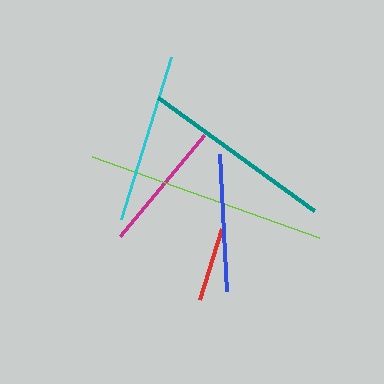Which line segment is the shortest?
The red line is the shortest at approximately 75 pixels.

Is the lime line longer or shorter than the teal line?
The lime line is longer than the teal line.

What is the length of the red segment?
The red segment is approximately 75 pixels long.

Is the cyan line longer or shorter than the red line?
The cyan line is longer than the red line.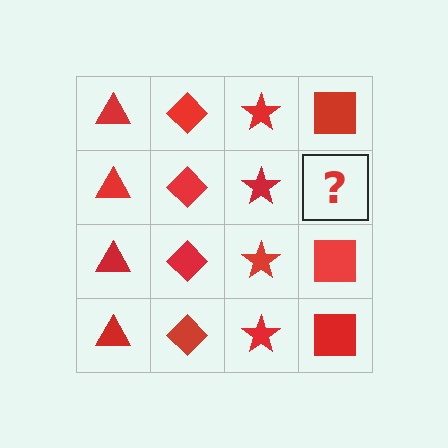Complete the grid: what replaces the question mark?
The question mark should be replaced with a red square.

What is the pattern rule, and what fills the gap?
The rule is that each column has a consistent shape. The gap should be filled with a red square.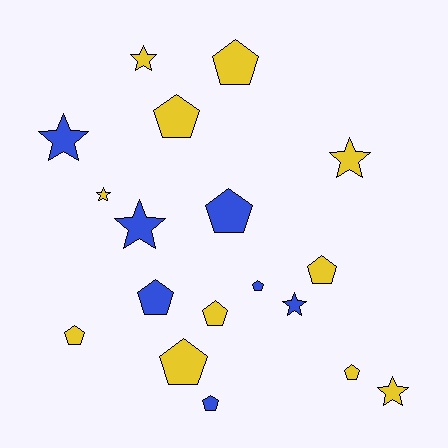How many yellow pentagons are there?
There are 7 yellow pentagons.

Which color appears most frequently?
Yellow, with 11 objects.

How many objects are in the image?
There are 18 objects.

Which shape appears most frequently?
Pentagon, with 11 objects.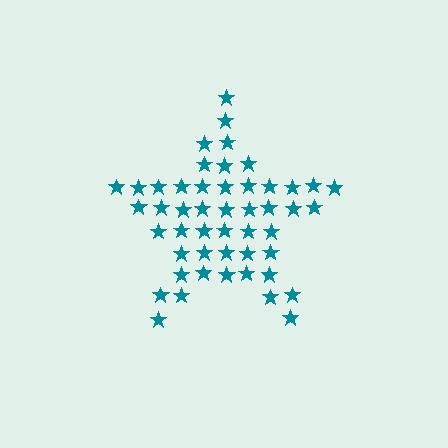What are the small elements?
The small elements are stars.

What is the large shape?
The large shape is a star.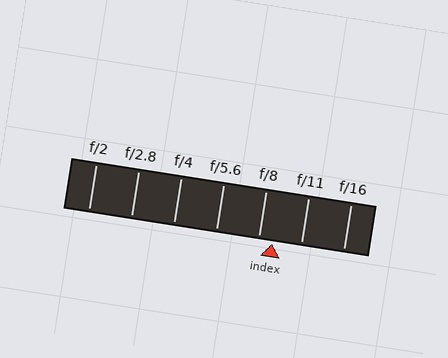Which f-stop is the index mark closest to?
The index mark is closest to f/8.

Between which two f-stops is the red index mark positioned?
The index mark is between f/8 and f/11.